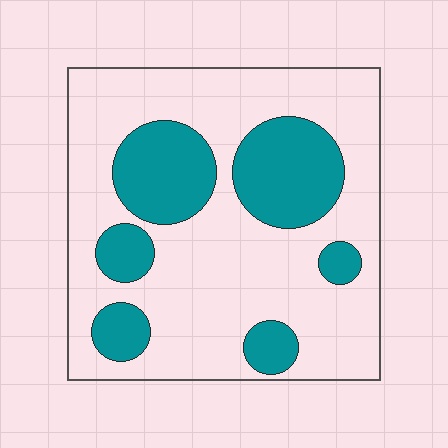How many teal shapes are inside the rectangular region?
6.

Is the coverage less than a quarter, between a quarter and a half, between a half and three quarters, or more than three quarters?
Between a quarter and a half.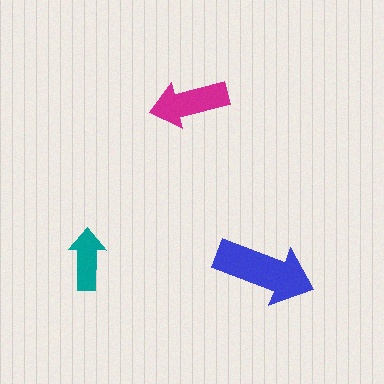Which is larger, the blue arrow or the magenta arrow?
The blue one.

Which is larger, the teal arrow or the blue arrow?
The blue one.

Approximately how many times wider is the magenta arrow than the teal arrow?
About 1.5 times wider.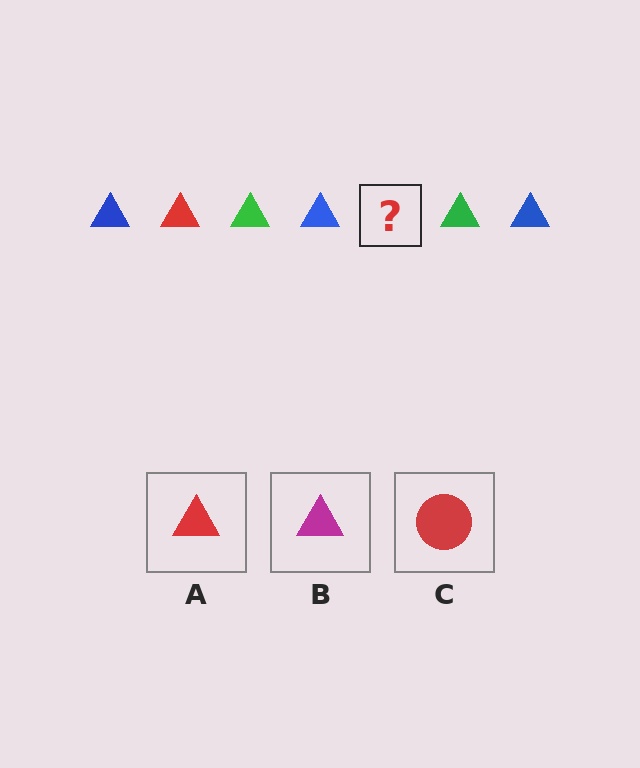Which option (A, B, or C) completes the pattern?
A.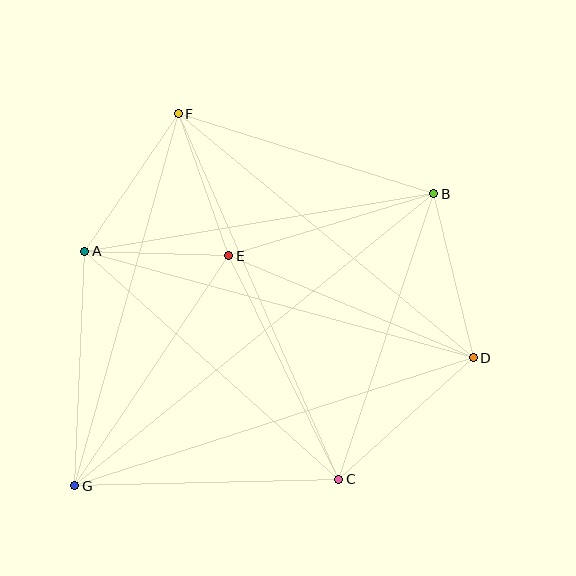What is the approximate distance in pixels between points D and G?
The distance between D and G is approximately 419 pixels.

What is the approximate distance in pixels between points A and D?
The distance between A and D is approximately 403 pixels.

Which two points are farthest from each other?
Points B and G are farthest from each other.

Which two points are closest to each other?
Points A and E are closest to each other.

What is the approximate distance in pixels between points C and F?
The distance between C and F is approximately 400 pixels.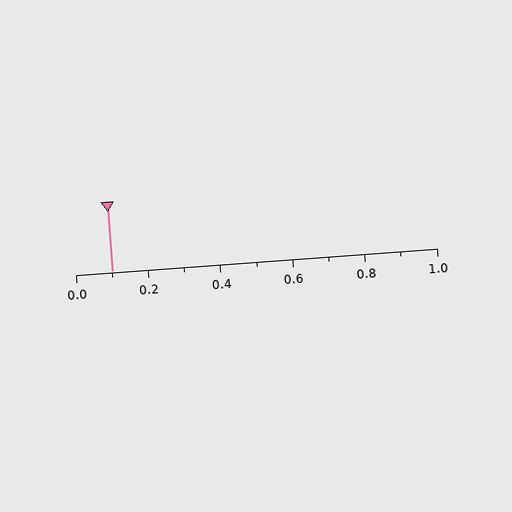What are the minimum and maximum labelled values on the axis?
The axis runs from 0.0 to 1.0.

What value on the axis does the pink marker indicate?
The marker indicates approximately 0.1.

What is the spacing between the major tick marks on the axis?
The major ticks are spaced 0.2 apart.